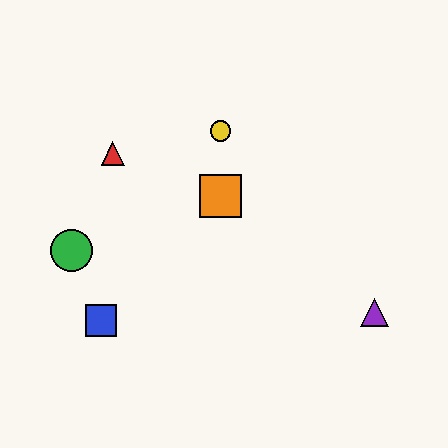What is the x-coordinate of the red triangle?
The red triangle is at x≈113.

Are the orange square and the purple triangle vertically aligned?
No, the orange square is at x≈221 and the purple triangle is at x≈374.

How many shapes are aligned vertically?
2 shapes (the yellow circle, the orange square) are aligned vertically.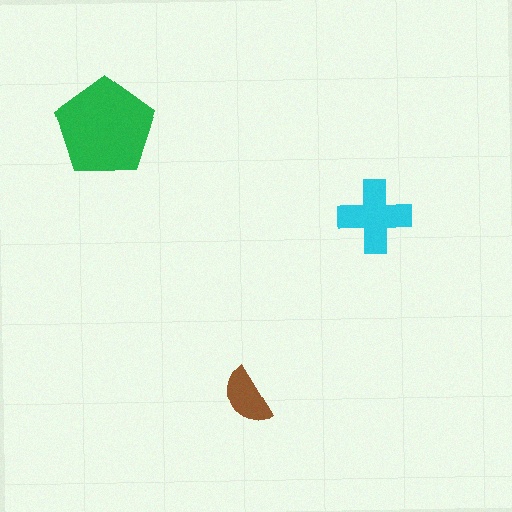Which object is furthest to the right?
The cyan cross is rightmost.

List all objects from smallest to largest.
The brown semicircle, the cyan cross, the green pentagon.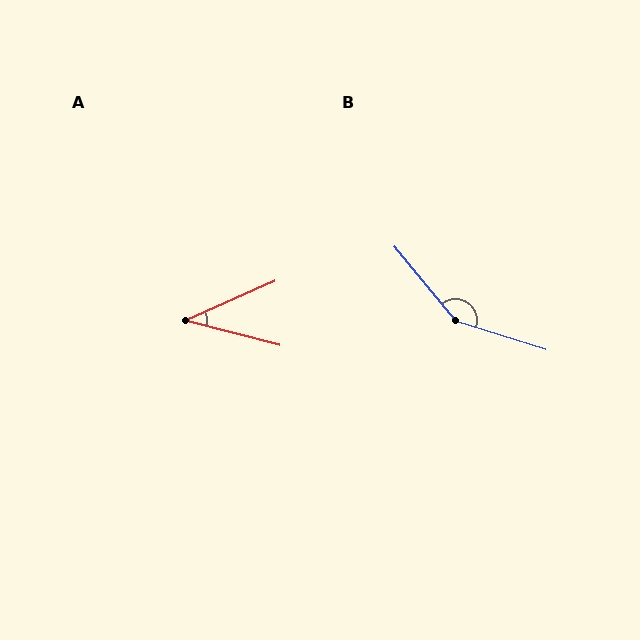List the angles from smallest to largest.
A (38°), B (147°).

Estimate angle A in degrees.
Approximately 38 degrees.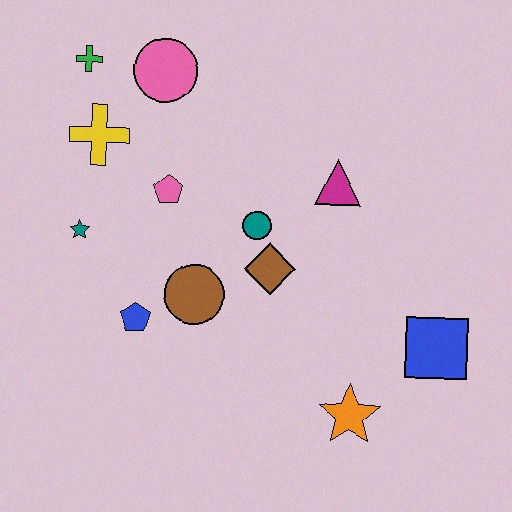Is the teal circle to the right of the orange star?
No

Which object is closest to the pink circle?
The green cross is closest to the pink circle.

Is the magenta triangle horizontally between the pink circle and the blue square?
Yes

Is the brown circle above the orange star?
Yes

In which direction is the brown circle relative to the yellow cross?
The brown circle is below the yellow cross.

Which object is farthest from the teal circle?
The green cross is farthest from the teal circle.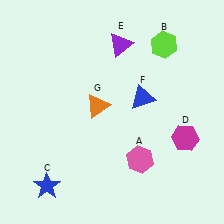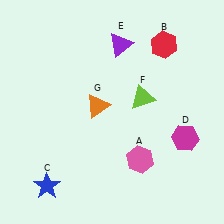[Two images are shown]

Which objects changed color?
B changed from lime to red. F changed from blue to lime.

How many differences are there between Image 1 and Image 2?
There are 2 differences between the two images.